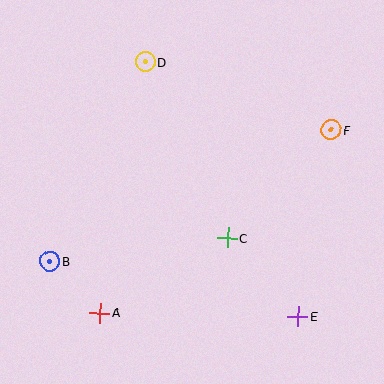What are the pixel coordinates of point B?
Point B is at (50, 261).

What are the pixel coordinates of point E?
Point E is at (298, 316).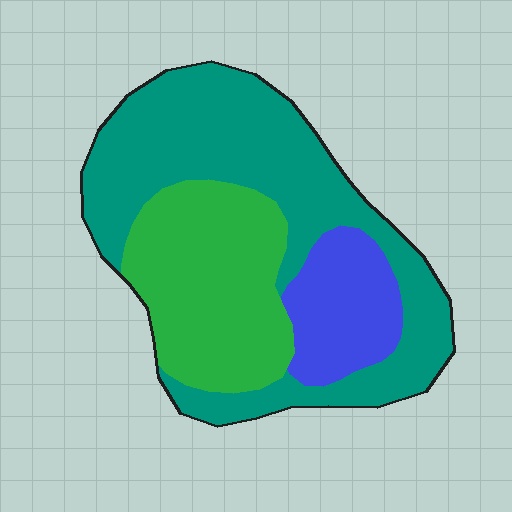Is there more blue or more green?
Green.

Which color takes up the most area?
Teal, at roughly 50%.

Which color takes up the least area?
Blue, at roughly 15%.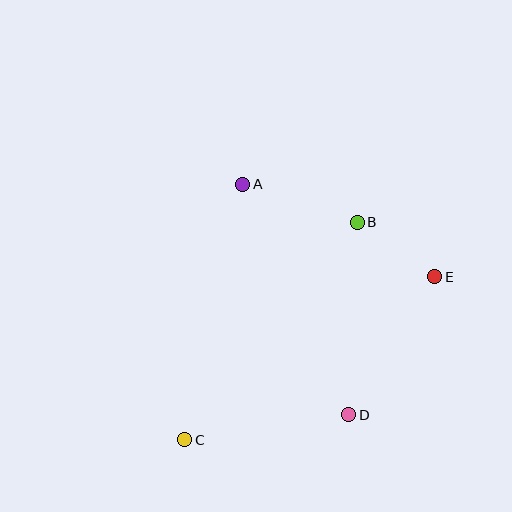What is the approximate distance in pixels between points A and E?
The distance between A and E is approximately 213 pixels.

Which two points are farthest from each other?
Points C and E are farthest from each other.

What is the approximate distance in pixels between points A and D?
The distance between A and D is approximately 253 pixels.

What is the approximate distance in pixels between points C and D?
The distance between C and D is approximately 166 pixels.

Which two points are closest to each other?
Points B and E are closest to each other.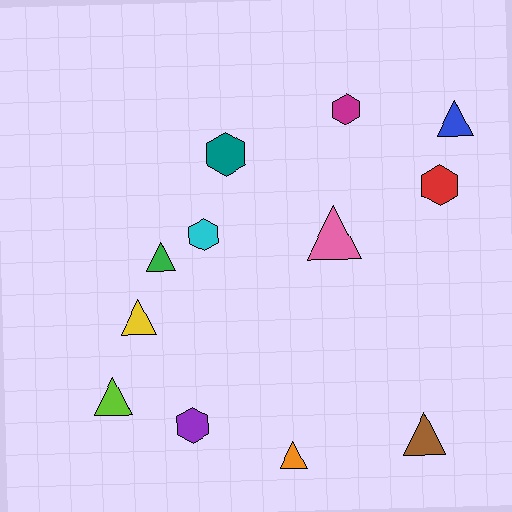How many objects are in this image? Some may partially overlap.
There are 12 objects.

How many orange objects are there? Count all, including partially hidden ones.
There is 1 orange object.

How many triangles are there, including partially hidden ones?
There are 7 triangles.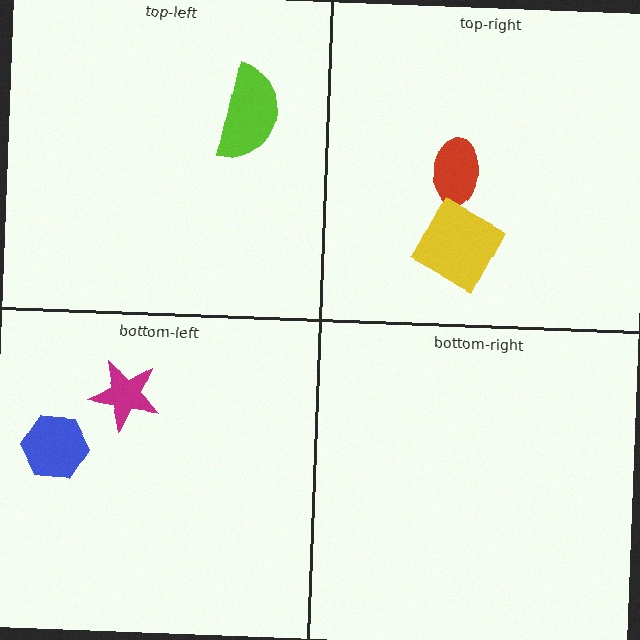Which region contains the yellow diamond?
The top-right region.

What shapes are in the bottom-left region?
The magenta star, the blue hexagon.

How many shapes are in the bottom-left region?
2.